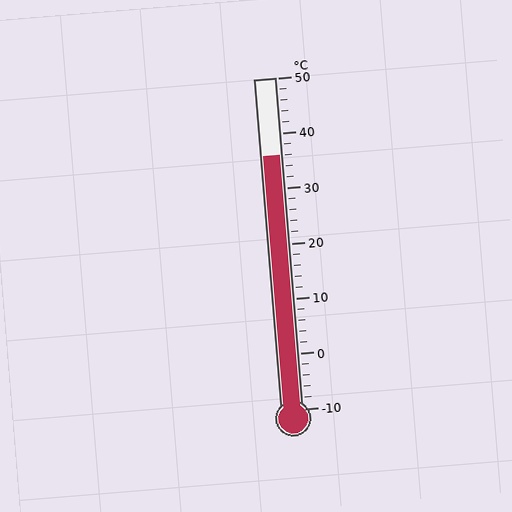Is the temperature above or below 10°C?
The temperature is above 10°C.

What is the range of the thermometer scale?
The thermometer scale ranges from -10°C to 50°C.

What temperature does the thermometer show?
The thermometer shows approximately 36°C.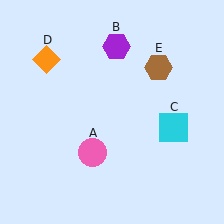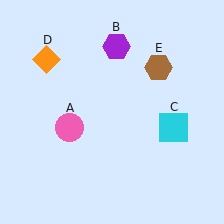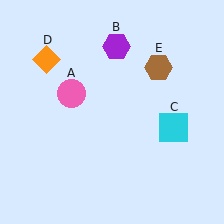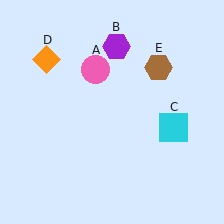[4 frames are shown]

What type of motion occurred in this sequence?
The pink circle (object A) rotated clockwise around the center of the scene.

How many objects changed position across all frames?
1 object changed position: pink circle (object A).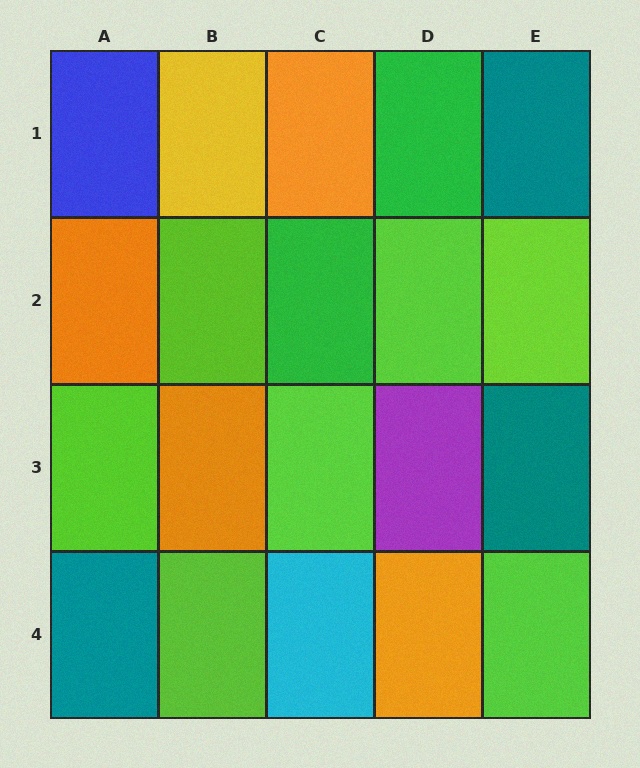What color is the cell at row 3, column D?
Purple.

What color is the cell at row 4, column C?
Cyan.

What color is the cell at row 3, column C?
Lime.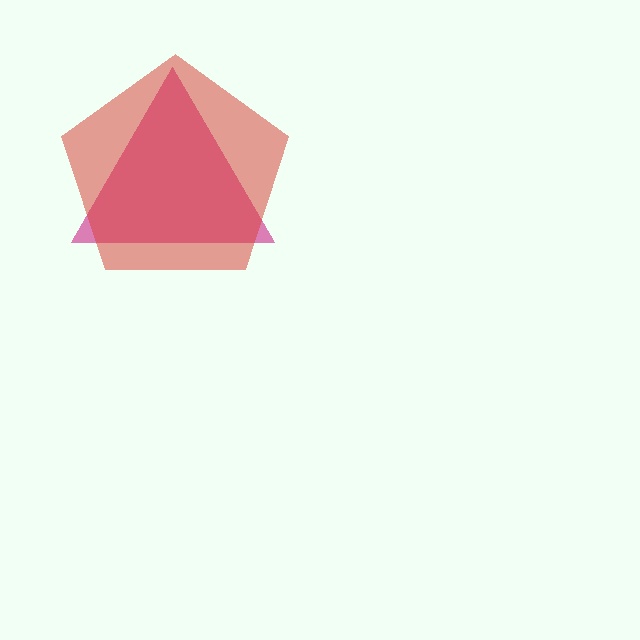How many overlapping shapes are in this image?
There are 2 overlapping shapes in the image.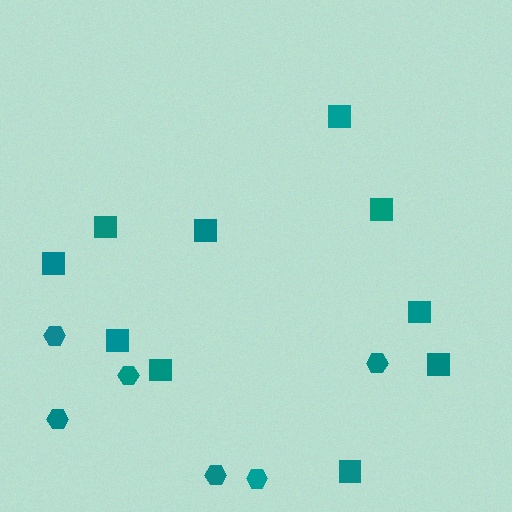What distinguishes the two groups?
There are 2 groups: one group of squares (10) and one group of hexagons (6).